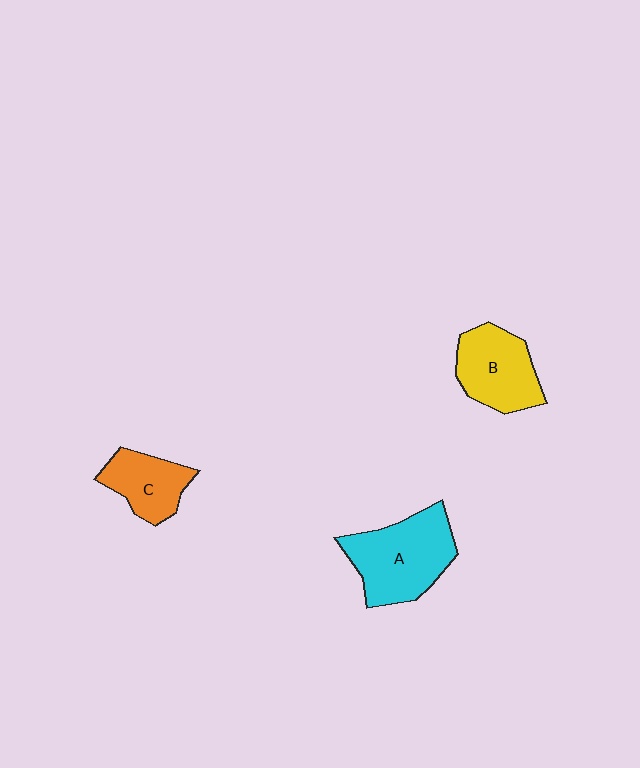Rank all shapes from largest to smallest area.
From largest to smallest: A (cyan), B (yellow), C (orange).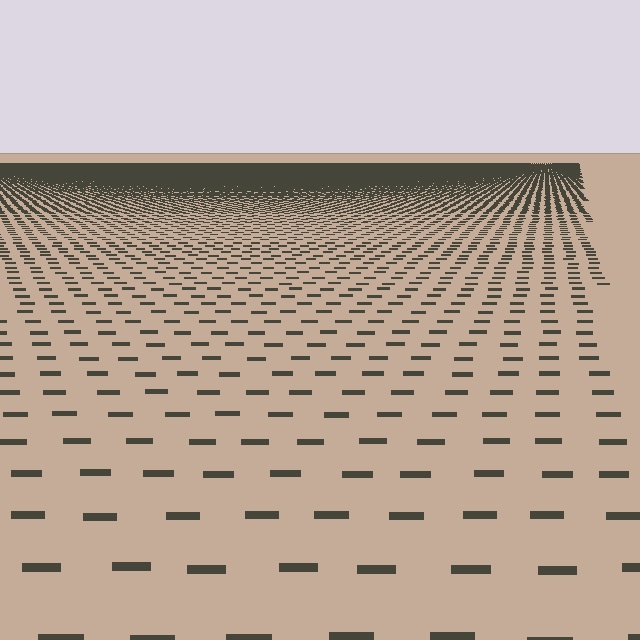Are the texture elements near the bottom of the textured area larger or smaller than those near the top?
Larger. Near the bottom, elements are closer to the viewer and appear at a bigger on-screen size.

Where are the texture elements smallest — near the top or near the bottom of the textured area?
Near the top.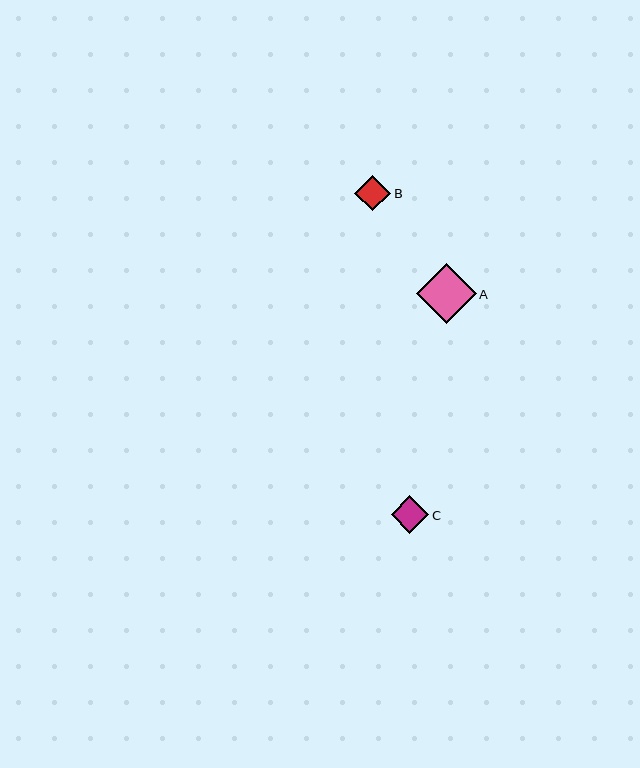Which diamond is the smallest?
Diamond B is the smallest with a size of approximately 36 pixels.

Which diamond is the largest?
Diamond A is the largest with a size of approximately 60 pixels.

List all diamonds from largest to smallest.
From largest to smallest: A, C, B.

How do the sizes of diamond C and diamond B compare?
Diamond C and diamond B are approximately the same size.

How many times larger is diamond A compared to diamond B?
Diamond A is approximately 1.7 times the size of diamond B.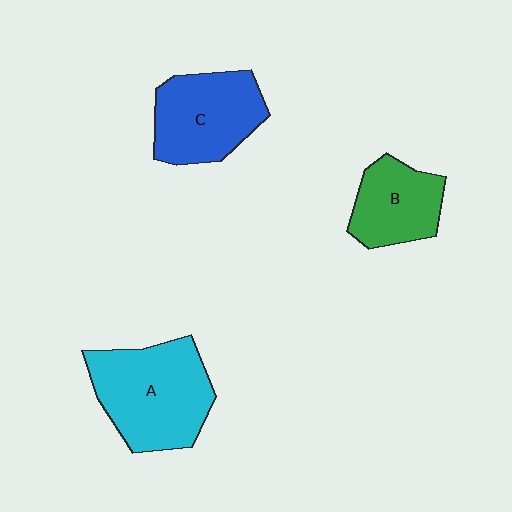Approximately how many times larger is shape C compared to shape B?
Approximately 1.3 times.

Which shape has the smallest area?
Shape B (green).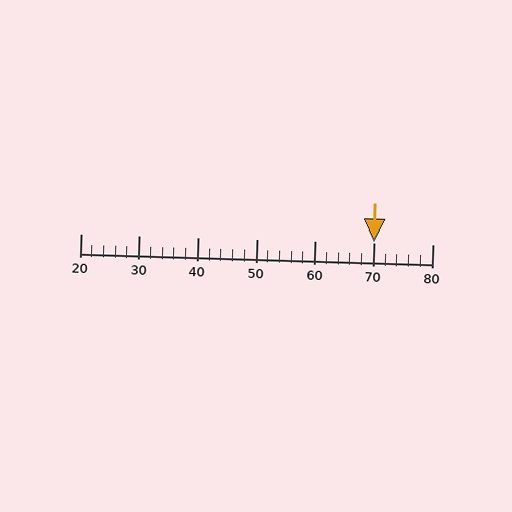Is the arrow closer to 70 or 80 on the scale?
The arrow is closer to 70.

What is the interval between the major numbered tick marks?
The major tick marks are spaced 10 units apart.